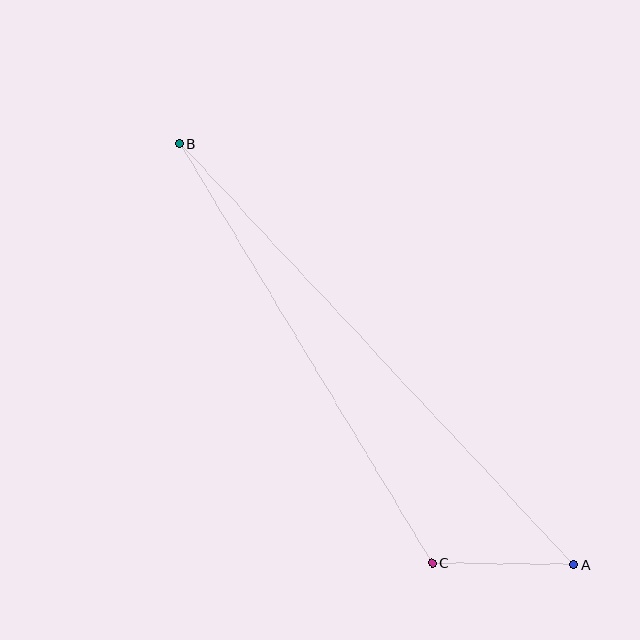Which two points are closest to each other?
Points A and C are closest to each other.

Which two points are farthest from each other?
Points A and B are farthest from each other.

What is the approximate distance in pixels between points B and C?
The distance between B and C is approximately 489 pixels.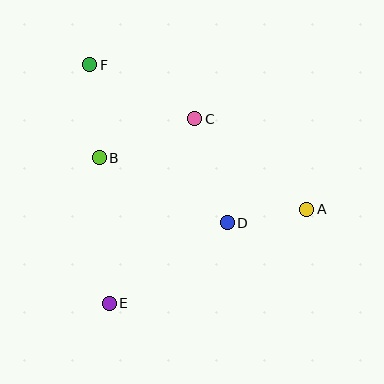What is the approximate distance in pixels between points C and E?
The distance between C and E is approximately 203 pixels.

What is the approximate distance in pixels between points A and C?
The distance between A and C is approximately 144 pixels.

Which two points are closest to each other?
Points A and D are closest to each other.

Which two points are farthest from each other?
Points A and F are farthest from each other.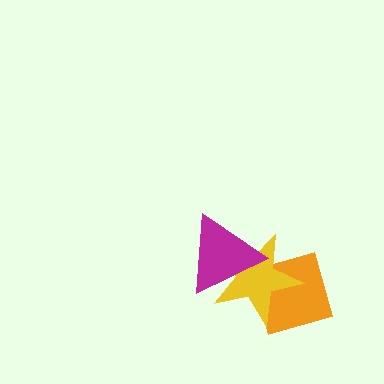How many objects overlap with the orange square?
1 object overlaps with the orange square.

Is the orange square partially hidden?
Yes, it is partially covered by another shape.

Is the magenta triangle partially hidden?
No, no other shape covers it.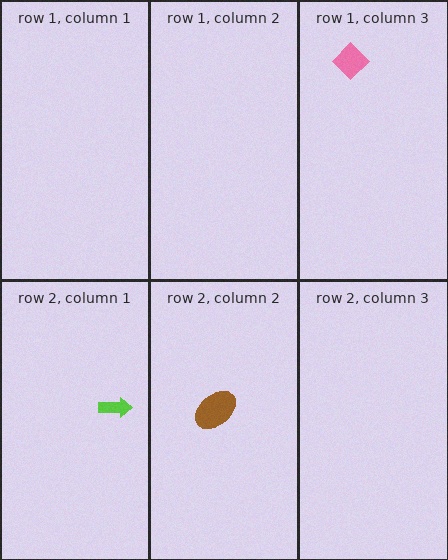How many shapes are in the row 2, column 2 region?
1.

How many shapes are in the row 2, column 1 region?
1.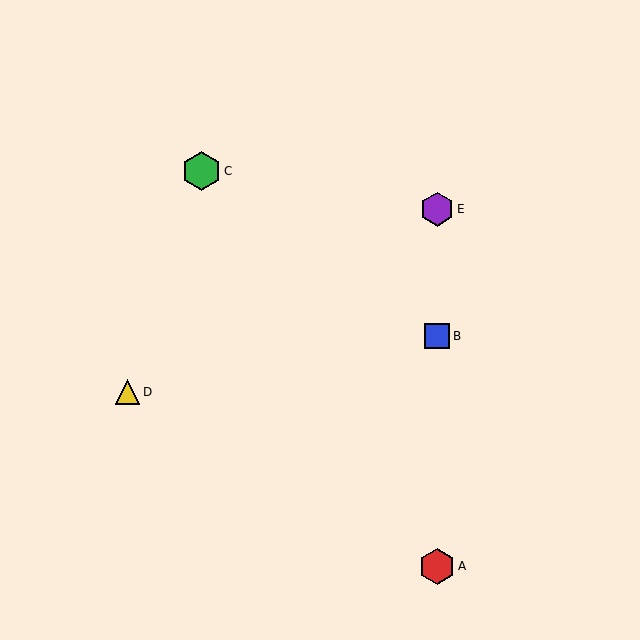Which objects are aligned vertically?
Objects A, B, E are aligned vertically.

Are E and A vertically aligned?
Yes, both are at x≈437.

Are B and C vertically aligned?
No, B is at x≈437 and C is at x≈202.